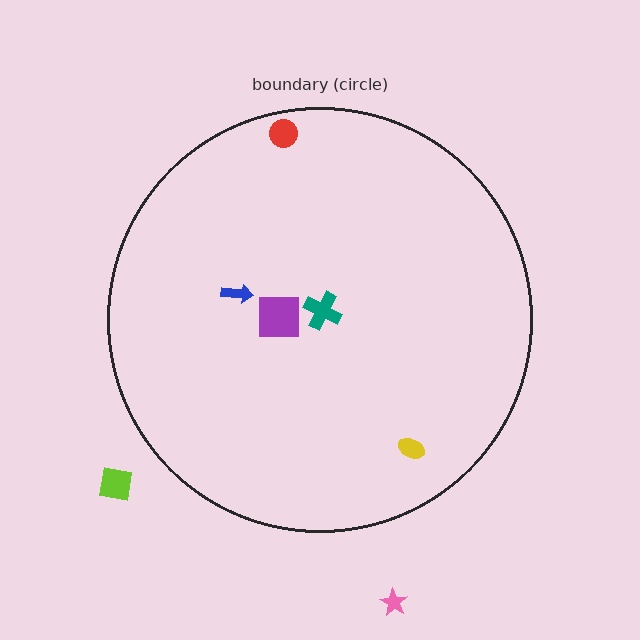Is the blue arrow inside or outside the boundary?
Inside.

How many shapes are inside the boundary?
5 inside, 2 outside.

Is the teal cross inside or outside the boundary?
Inside.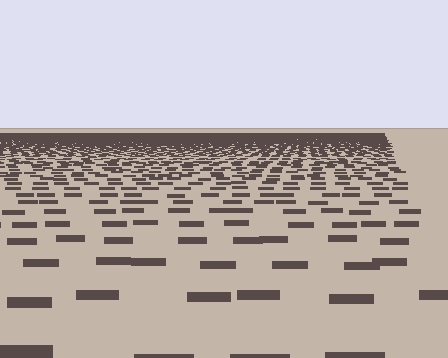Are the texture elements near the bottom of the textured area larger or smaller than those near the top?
Larger. Near the bottom, elements are closer to the viewer and appear at a bigger on-screen size.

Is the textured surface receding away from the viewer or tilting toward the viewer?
The surface is receding away from the viewer. Texture elements get smaller and denser toward the top.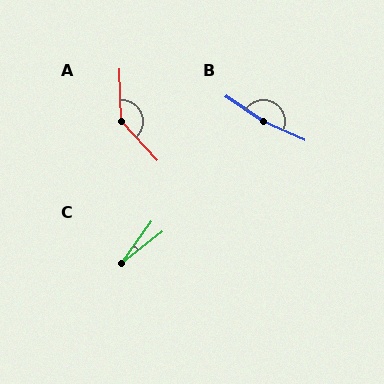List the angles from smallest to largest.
C (17°), A (140°), B (169°).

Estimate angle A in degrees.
Approximately 140 degrees.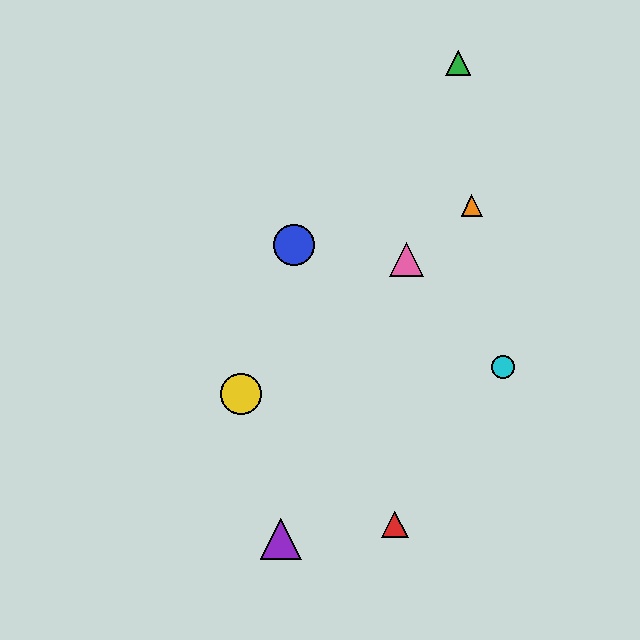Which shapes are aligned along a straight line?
The yellow circle, the orange triangle, the pink triangle are aligned along a straight line.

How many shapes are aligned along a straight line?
3 shapes (the yellow circle, the orange triangle, the pink triangle) are aligned along a straight line.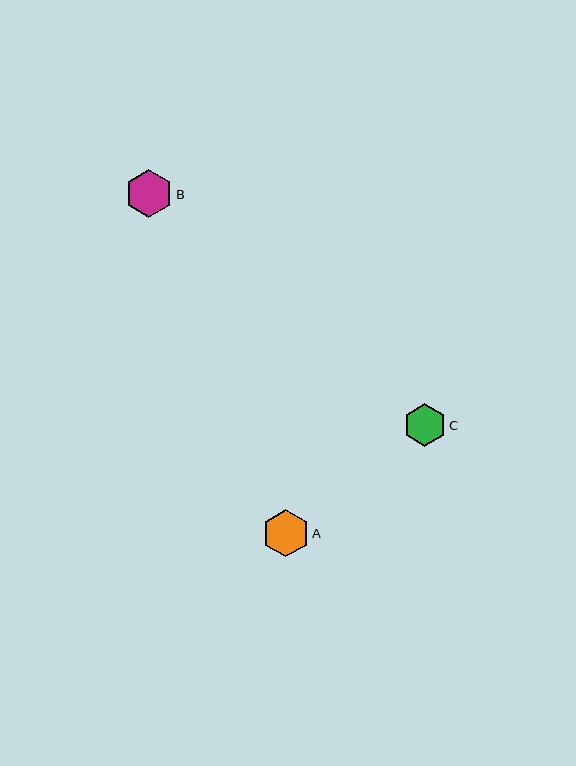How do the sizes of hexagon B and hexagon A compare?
Hexagon B and hexagon A are approximately the same size.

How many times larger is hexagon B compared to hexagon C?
Hexagon B is approximately 1.1 times the size of hexagon C.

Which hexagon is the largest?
Hexagon B is the largest with a size of approximately 48 pixels.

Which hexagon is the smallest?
Hexagon C is the smallest with a size of approximately 43 pixels.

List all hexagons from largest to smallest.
From largest to smallest: B, A, C.